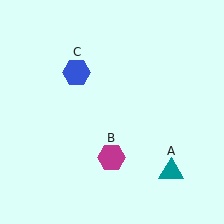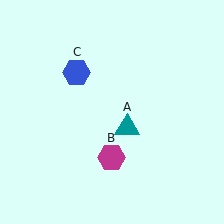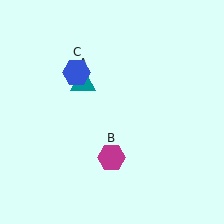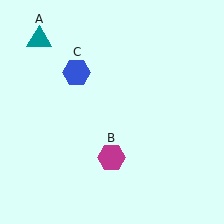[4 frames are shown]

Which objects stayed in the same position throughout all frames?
Magenta hexagon (object B) and blue hexagon (object C) remained stationary.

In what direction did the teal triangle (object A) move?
The teal triangle (object A) moved up and to the left.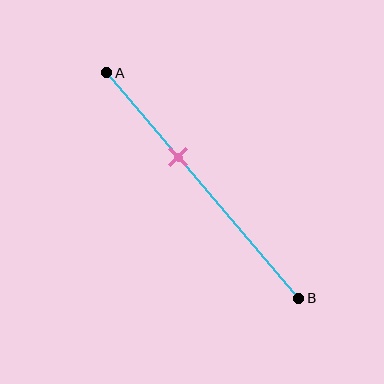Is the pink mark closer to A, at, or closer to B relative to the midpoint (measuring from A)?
The pink mark is closer to point A than the midpoint of segment AB.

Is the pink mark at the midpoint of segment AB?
No, the mark is at about 35% from A, not at the 50% midpoint.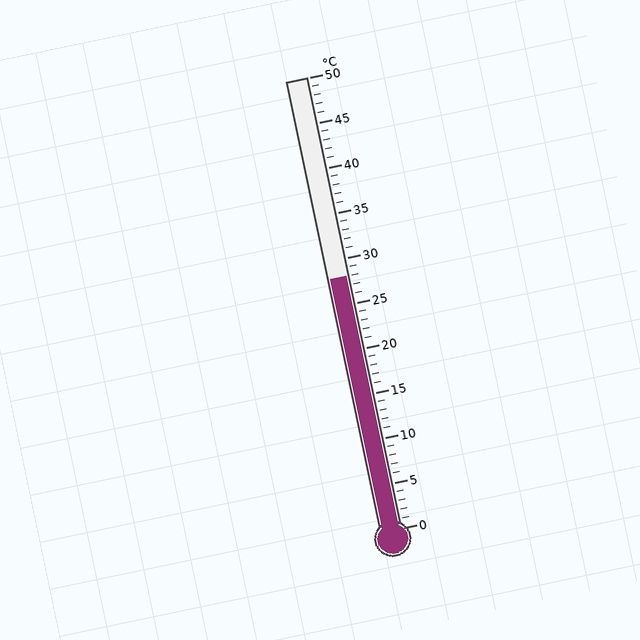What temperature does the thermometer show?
The thermometer shows approximately 28°C.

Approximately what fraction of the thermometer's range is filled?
The thermometer is filled to approximately 55% of its range.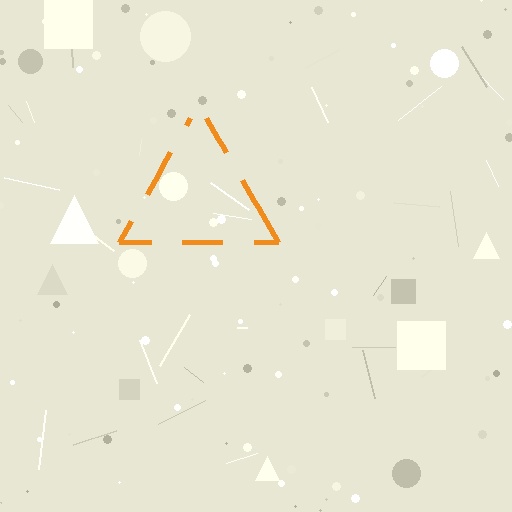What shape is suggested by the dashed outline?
The dashed outline suggests a triangle.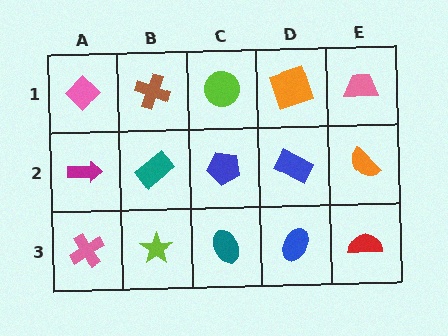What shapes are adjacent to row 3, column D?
A blue rectangle (row 2, column D), a teal ellipse (row 3, column C), a red semicircle (row 3, column E).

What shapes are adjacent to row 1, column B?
A teal rectangle (row 2, column B), a pink diamond (row 1, column A), a lime circle (row 1, column C).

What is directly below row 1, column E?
An orange semicircle.